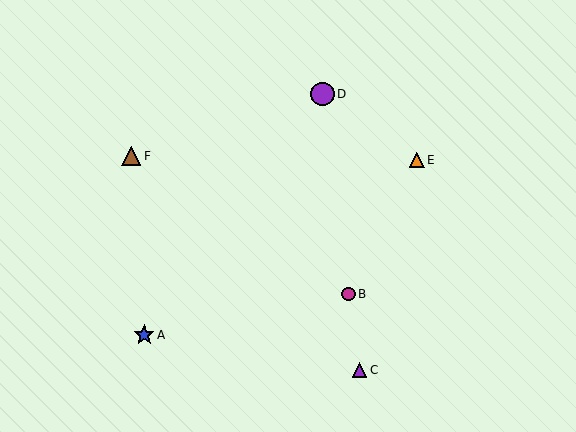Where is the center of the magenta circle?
The center of the magenta circle is at (349, 294).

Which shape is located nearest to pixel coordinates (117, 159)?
The brown triangle (labeled F) at (131, 156) is nearest to that location.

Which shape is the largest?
The purple circle (labeled D) is the largest.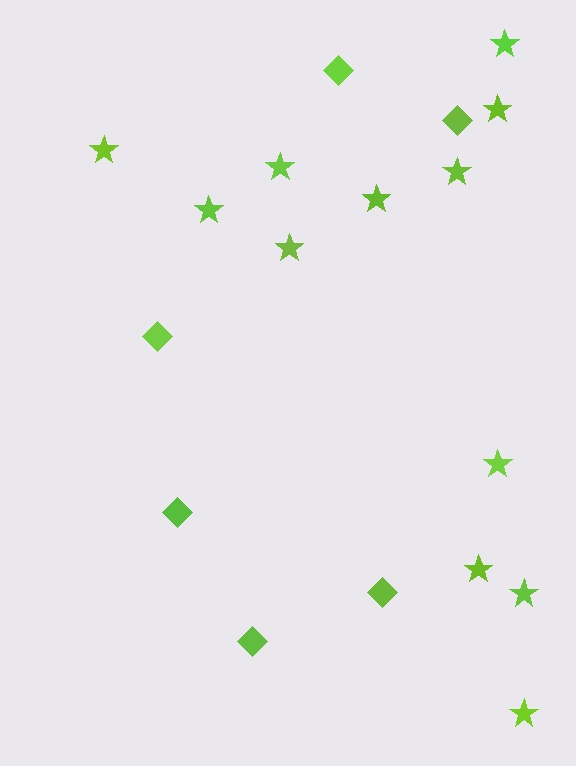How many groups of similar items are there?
There are 2 groups: one group of diamonds (6) and one group of stars (12).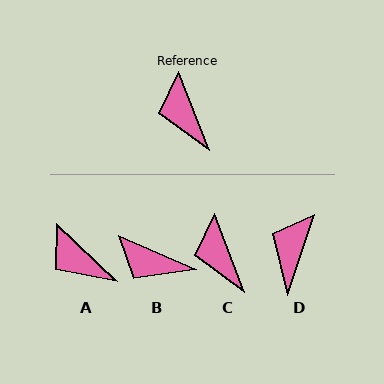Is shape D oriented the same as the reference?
No, it is off by about 40 degrees.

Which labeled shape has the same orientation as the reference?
C.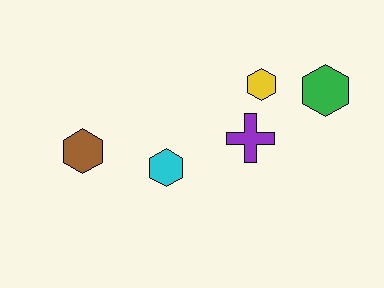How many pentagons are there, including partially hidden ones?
There are no pentagons.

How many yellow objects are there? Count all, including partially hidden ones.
There is 1 yellow object.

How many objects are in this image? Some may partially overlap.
There are 5 objects.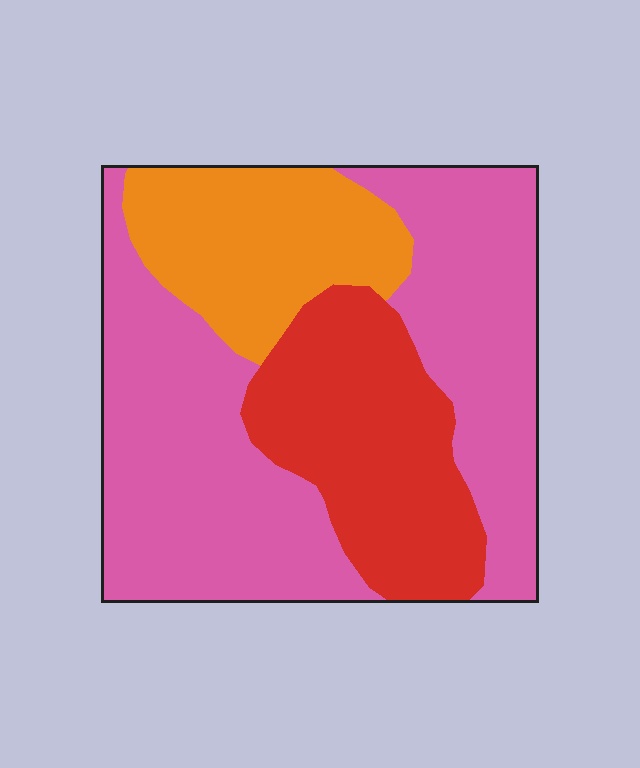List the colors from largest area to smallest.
From largest to smallest: pink, red, orange.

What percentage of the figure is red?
Red covers 25% of the figure.